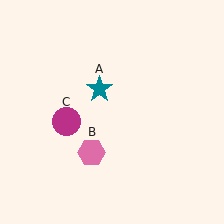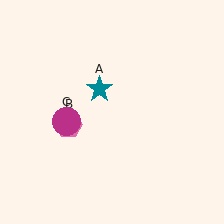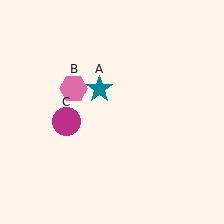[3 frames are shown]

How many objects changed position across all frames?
1 object changed position: pink hexagon (object B).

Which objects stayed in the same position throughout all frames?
Teal star (object A) and magenta circle (object C) remained stationary.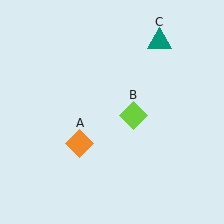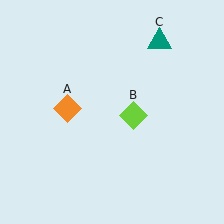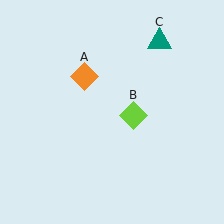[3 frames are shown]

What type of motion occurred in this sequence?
The orange diamond (object A) rotated clockwise around the center of the scene.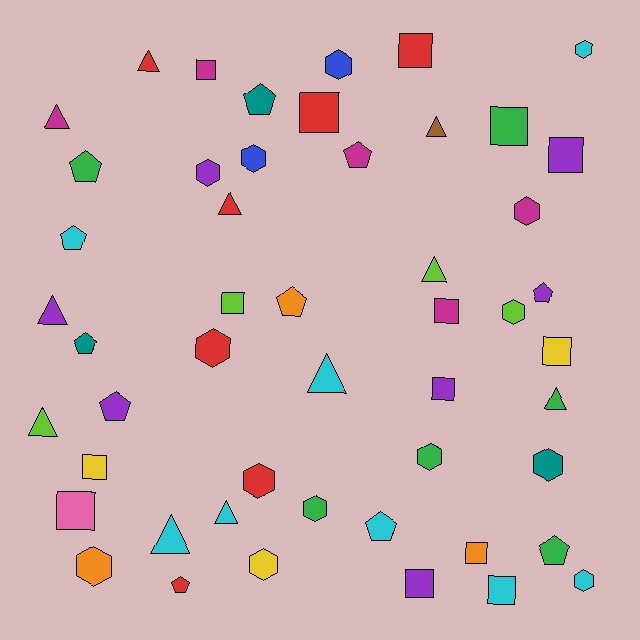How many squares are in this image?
There are 14 squares.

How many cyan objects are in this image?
There are 8 cyan objects.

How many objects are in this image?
There are 50 objects.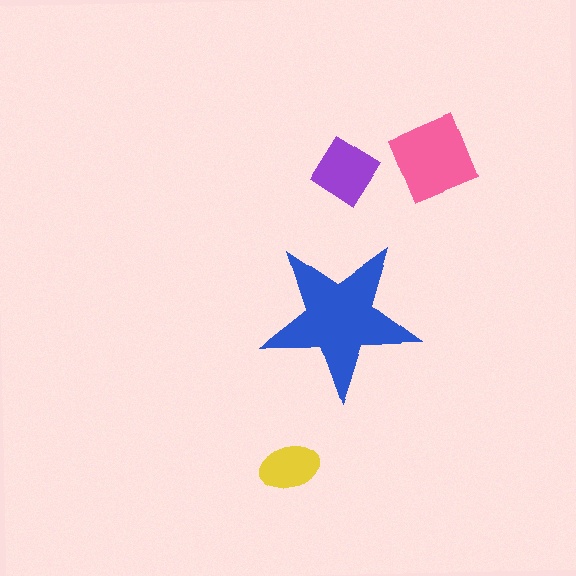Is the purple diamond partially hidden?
No, the purple diamond is fully visible.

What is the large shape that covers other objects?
A blue star.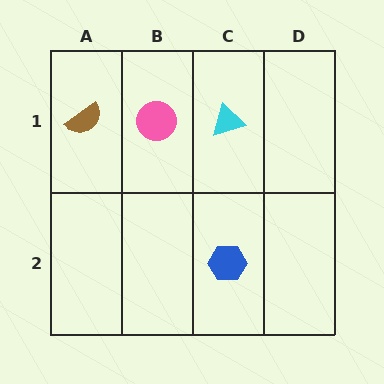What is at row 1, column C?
A cyan triangle.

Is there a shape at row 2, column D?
No, that cell is empty.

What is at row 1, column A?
A brown semicircle.